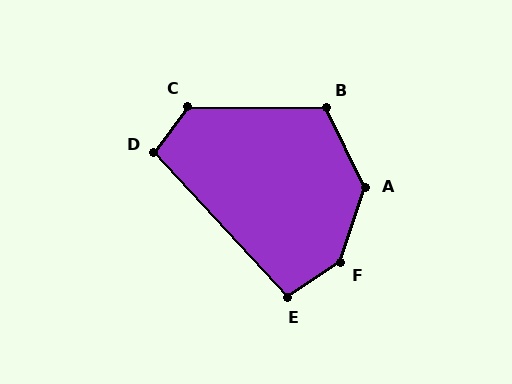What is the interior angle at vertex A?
Approximately 135 degrees (obtuse).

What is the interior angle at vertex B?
Approximately 117 degrees (obtuse).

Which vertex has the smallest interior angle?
E, at approximately 99 degrees.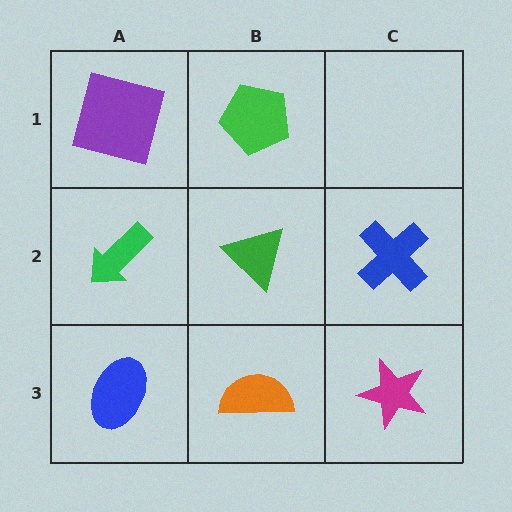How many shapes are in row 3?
3 shapes.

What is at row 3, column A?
A blue ellipse.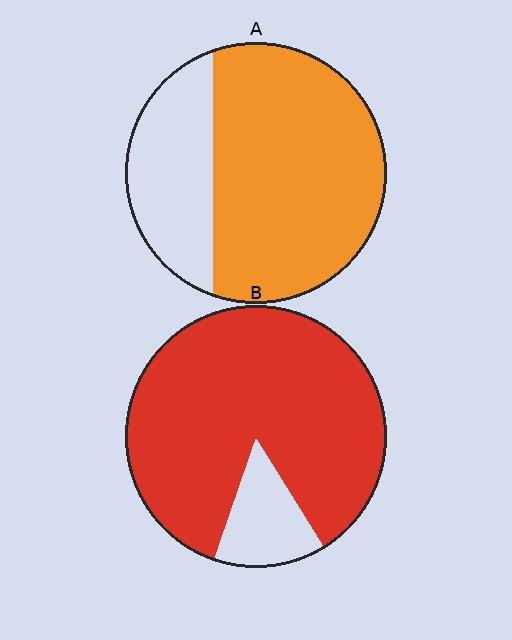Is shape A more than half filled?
Yes.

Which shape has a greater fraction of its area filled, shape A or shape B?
Shape B.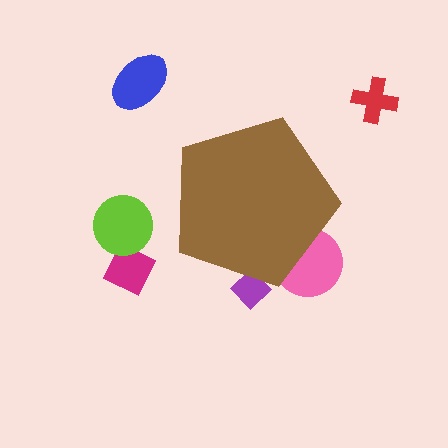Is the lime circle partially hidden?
No, the lime circle is fully visible.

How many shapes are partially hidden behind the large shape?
2 shapes are partially hidden.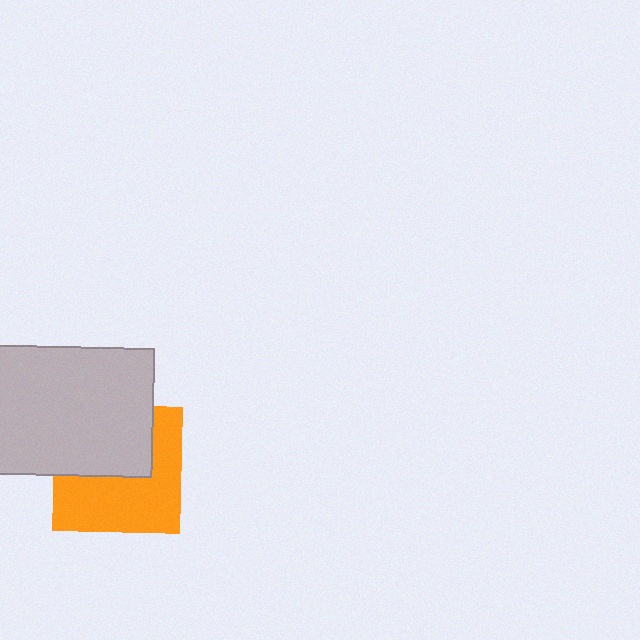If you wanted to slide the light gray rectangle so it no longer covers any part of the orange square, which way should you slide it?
Slide it up — that is the most direct way to separate the two shapes.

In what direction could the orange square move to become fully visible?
The orange square could move down. That would shift it out from behind the light gray rectangle entirely.